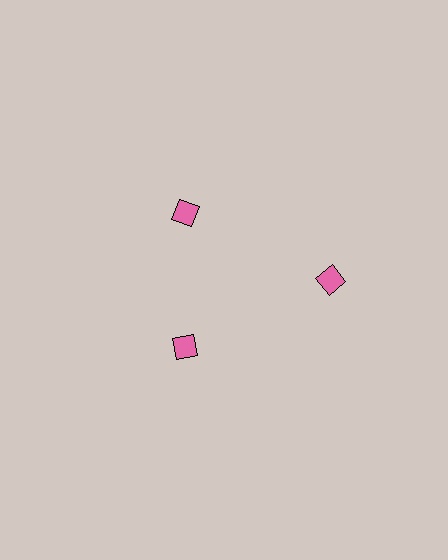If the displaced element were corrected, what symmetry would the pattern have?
It would have 3-fold rotational symmetry — the pattern would map onto itself every 120 degrees.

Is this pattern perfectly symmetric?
No. The 3 pink diamonds are arranged in a ring, but one element near the 3 o'clock position is pushed outward from the center, breaking the 3-fold rotational symmetry.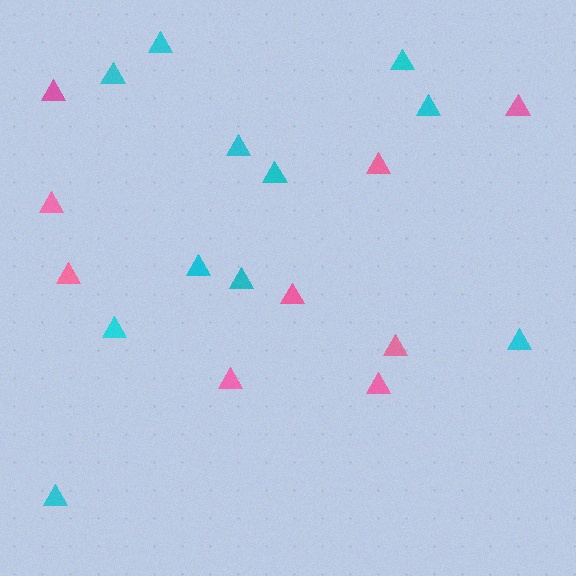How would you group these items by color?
There are 2 groups: one group of cyan triangles (11) and one group of pink triangles (9).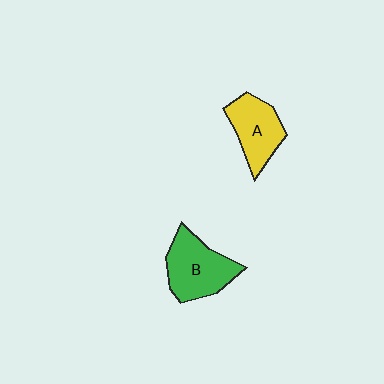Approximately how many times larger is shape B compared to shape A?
Approximately 1.2 times.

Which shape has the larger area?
Shape B (green).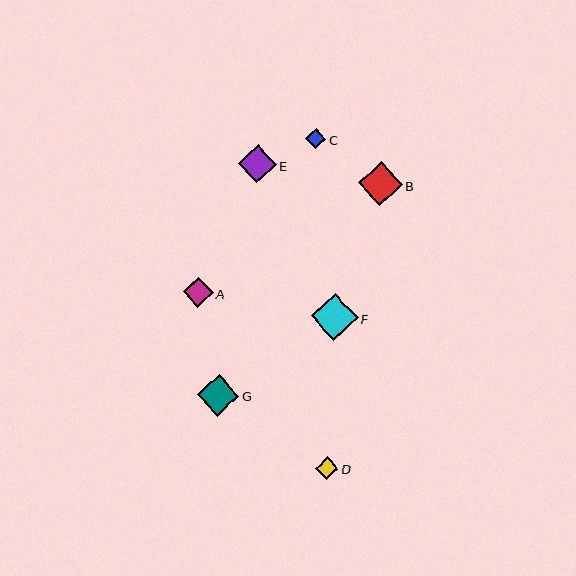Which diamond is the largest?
Diamond F is the largest with a size of approximately 47 pixels.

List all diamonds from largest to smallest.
From largest to smallest: F, B, G, E, A, D, C.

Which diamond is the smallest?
Diamond C is the smallest with a size of approximately 20 pixels.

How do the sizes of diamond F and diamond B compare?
Diamond F and diamond B are approximately the same size.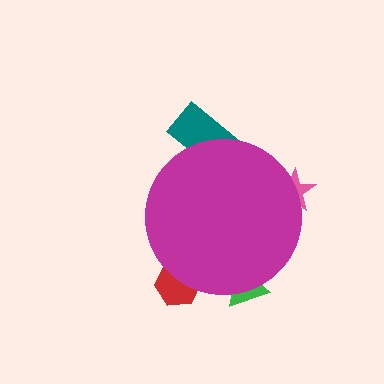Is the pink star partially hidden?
Yes, the pink star is partially hidden behind the magenta circle.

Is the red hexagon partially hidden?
Yes, the red hexagon is partially hidden behind the magenta circle.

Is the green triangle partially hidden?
Yes, the green triangle is partially hidden behind the magenta circle.